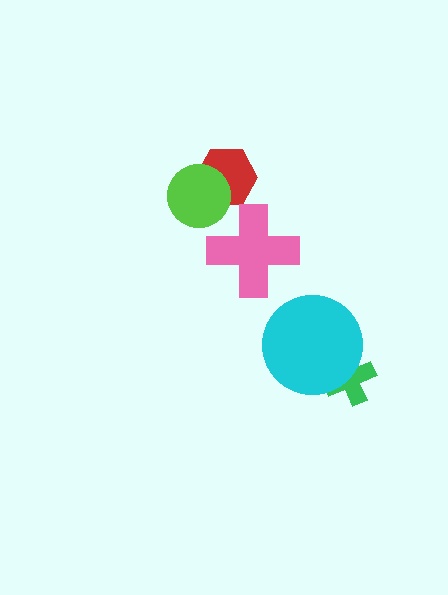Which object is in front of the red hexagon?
The lime circle is in front of the red hexagon.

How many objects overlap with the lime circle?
1 object overlaps with the lime circle.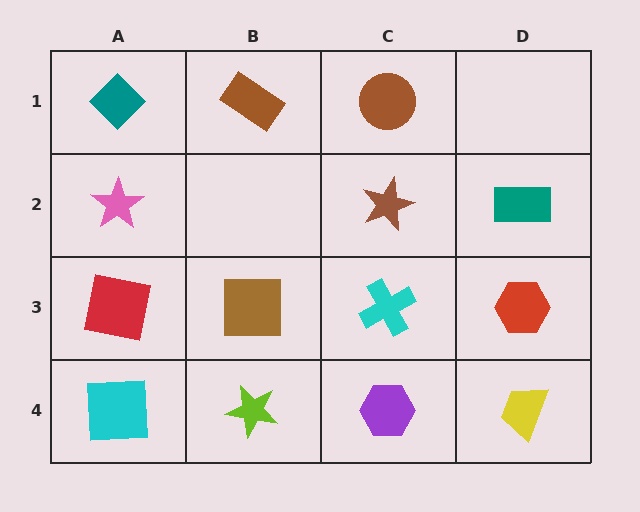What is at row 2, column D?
A teal rectangle.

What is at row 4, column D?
A yellow trapezoid.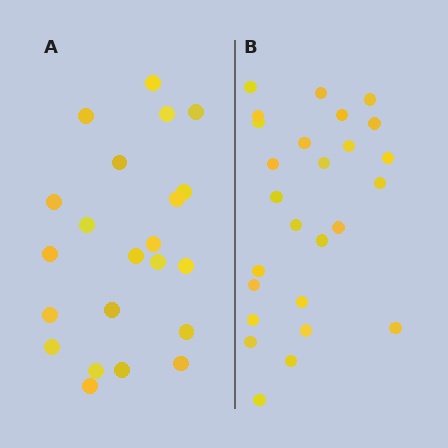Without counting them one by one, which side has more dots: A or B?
Region B (the right region) has more dots.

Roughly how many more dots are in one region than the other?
Region B has about 4 more dots than region A.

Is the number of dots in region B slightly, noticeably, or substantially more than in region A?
Region B has only slightly more — the two regions are fairly close. The ratio is roughly 1.2 to 1.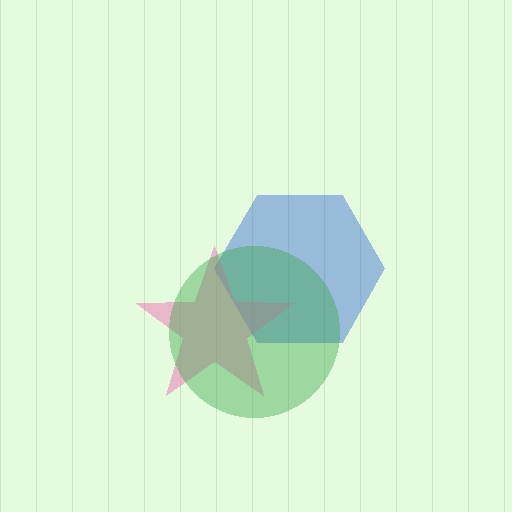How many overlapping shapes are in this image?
There are 3 overlapping shapes in the image.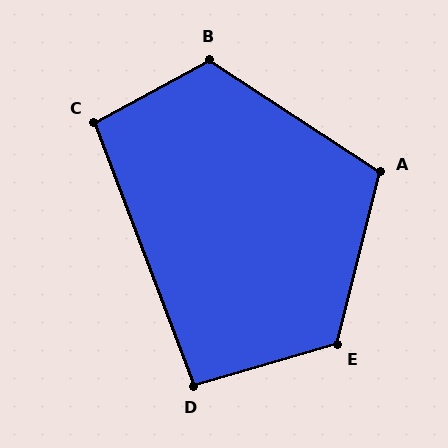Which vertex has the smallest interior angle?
D, at approximately 94 degrees.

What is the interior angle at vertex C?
Approximately 98 degrees (obtuse).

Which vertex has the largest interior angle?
E, at approximately 120 degrees.